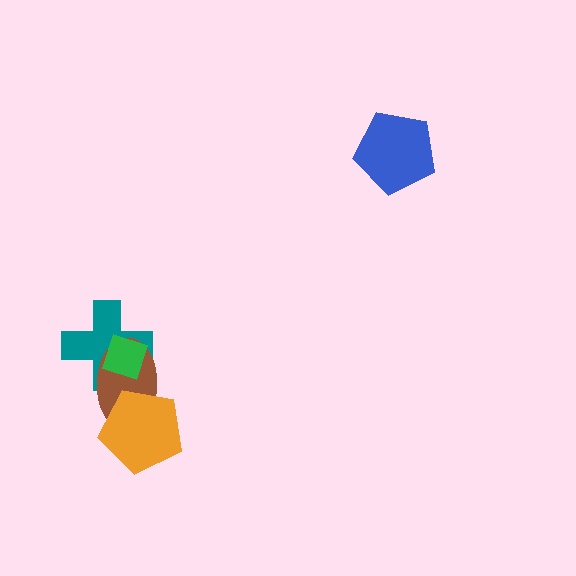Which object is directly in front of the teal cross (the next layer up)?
The brown ellipse is directly in front of the teal cross.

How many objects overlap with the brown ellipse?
3 objects overlap with the brown ellipse.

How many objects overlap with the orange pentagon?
1 object overlaps with the orange pentagon.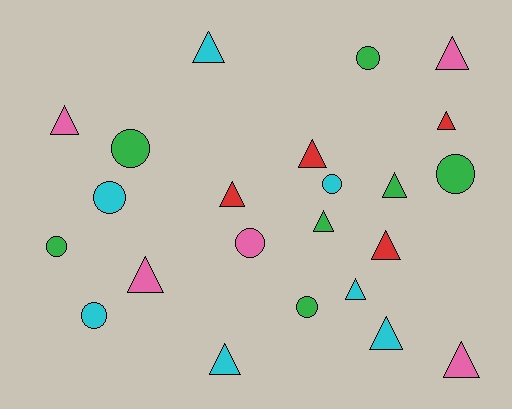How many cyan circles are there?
There are 3 cyan circles.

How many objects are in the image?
There are 23 objects.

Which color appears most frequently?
Green, with 7 objects.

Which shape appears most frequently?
Triangle, with 14 objects.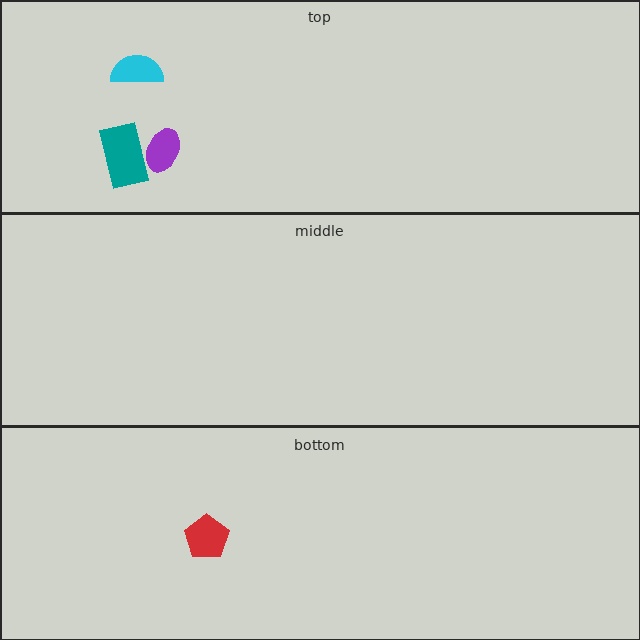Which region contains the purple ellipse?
The top region.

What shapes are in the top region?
The teal rectangle, the cyan semicircle, the purple ellipse.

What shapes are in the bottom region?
The red pentagon.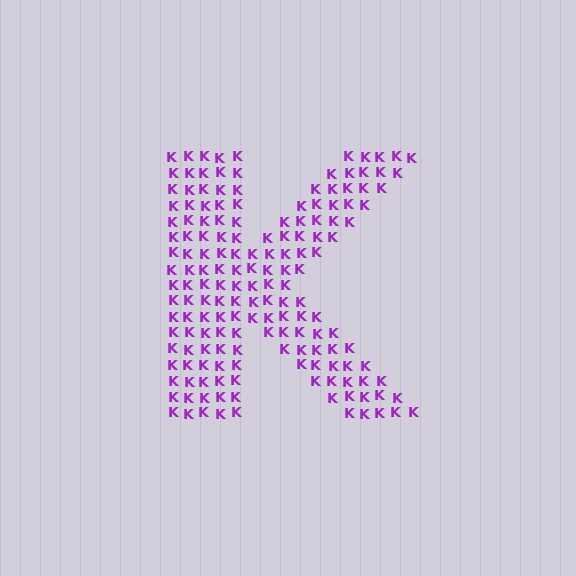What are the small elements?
The small elements are letter K's.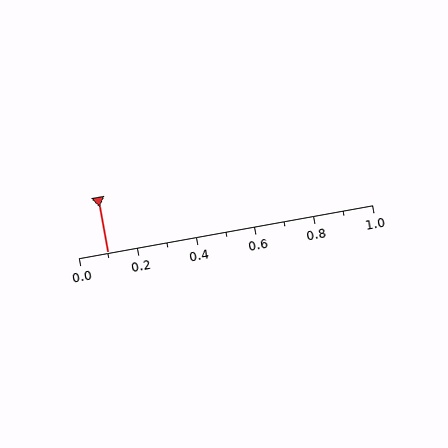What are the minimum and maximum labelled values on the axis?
The axis runs from 0.0 to 1.0.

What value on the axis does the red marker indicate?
The marker indicates approximately 0.1.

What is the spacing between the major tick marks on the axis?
The major ticks are spaced 0.2 apart.